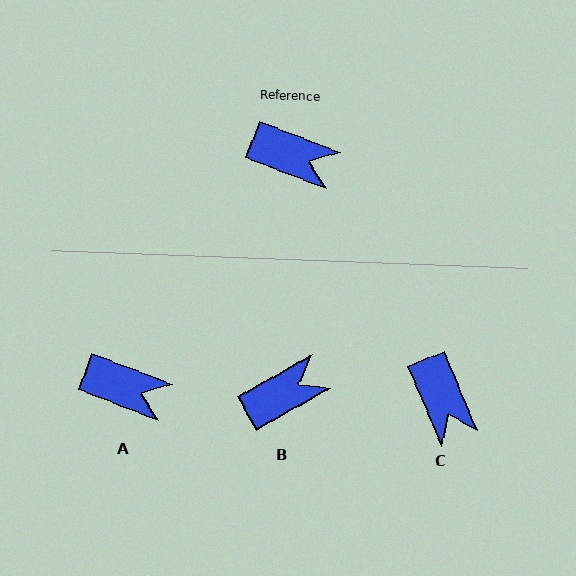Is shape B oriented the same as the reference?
No, it is off by about 51 degrees.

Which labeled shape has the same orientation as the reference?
A.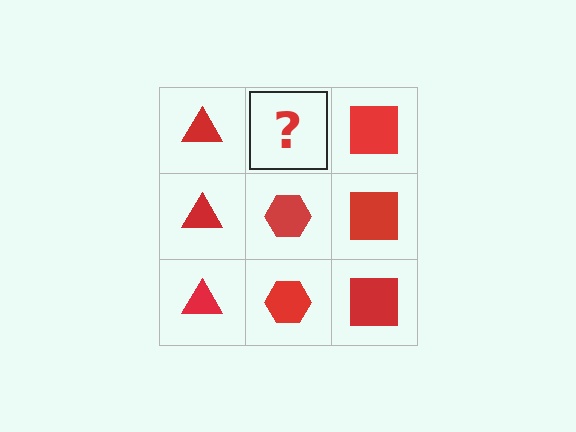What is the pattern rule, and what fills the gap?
The rule is that each column has a consistent shape. The gap should be filled with a red hexagon.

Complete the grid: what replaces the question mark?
The question mark should be replaced with a red hexagon.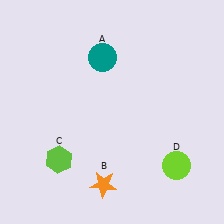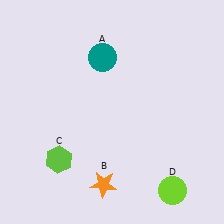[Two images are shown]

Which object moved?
The lime circle (D) moved down.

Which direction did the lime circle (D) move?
The lime circle (D) moved down.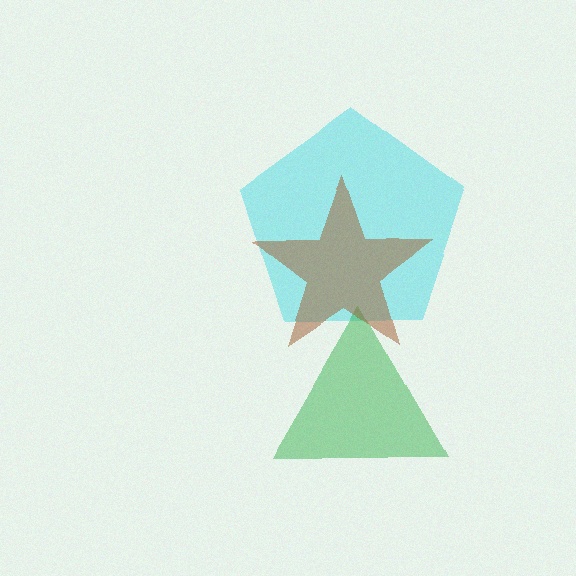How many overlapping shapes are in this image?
There are 3 overlapping shapes in the image.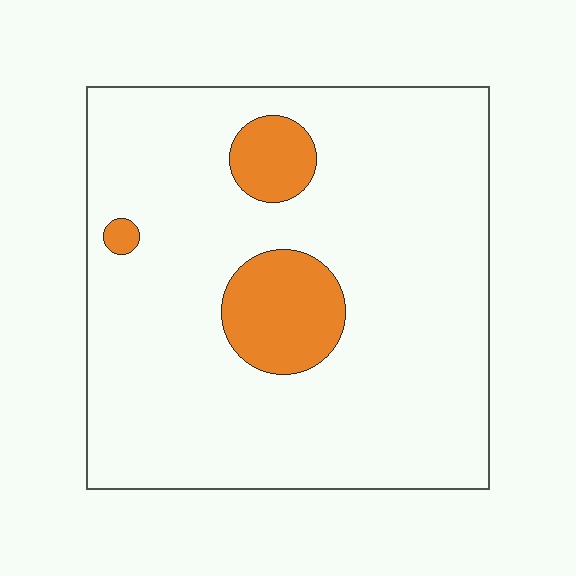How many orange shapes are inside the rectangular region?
3.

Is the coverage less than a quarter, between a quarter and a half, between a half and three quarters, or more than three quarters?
Less than a quarter.